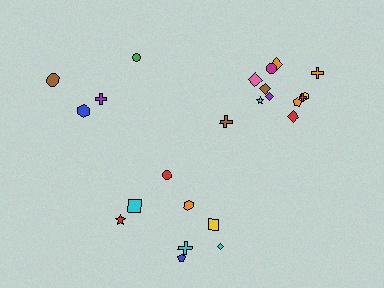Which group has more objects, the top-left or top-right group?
The top-right group.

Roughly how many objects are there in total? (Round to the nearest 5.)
Roughly 25 objects in total.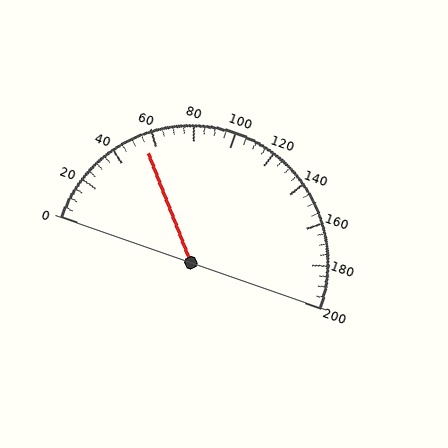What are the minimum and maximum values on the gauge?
The gauge ranges from 0 to 200.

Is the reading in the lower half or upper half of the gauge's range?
The reading is in the lower half of the range (0 to 200).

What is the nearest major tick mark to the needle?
The nearest major tick mark is 60.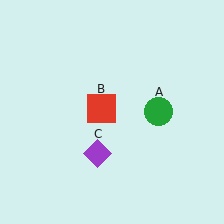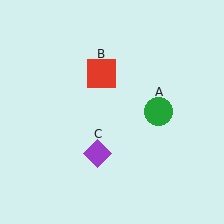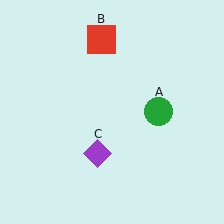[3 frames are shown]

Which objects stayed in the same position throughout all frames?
Green circle (object A) and purple diamond (object C) remained stationary.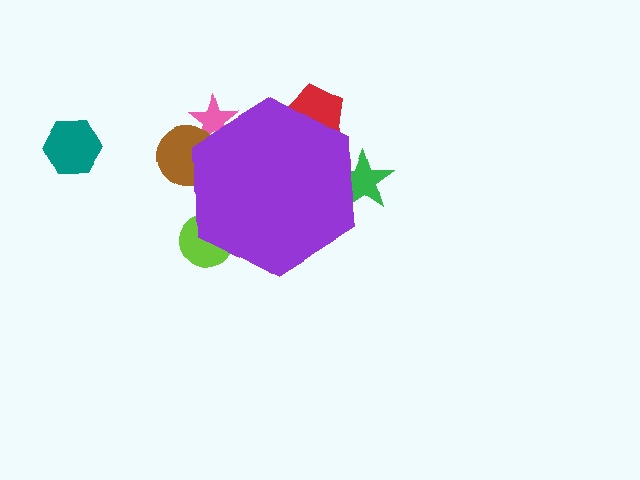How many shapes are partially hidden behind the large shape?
5 shapes are partially hidden.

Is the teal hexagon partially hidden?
No, the teal hexagon is fully visible.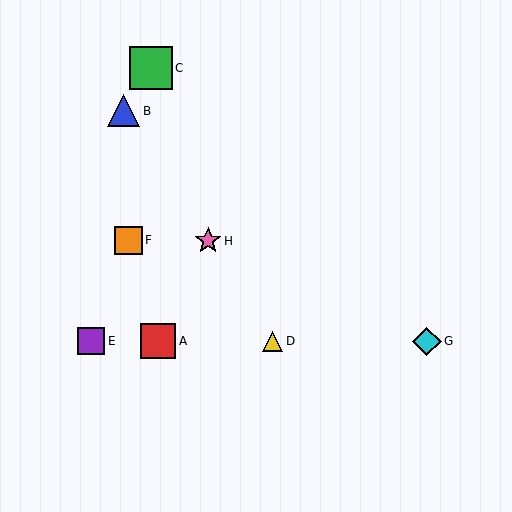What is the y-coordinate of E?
Object E is at y≈341.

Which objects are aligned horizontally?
Objects A, D, E, G are aligned horizontally.